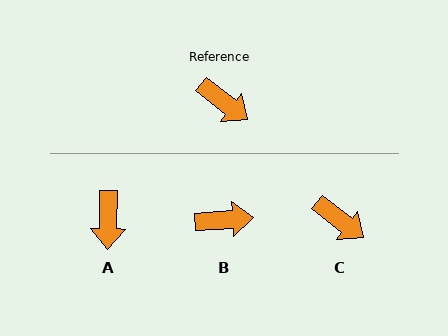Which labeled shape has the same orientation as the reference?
C.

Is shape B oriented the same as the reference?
No, it is off by about 42 degrees.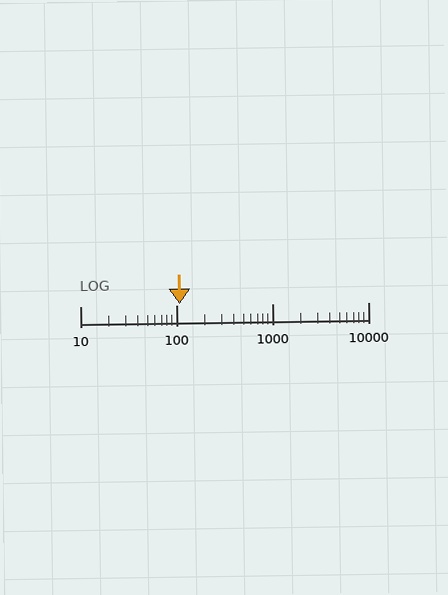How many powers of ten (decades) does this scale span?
The scale spans 3 decades, from 10 to 10000.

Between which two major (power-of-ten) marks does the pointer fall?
The pointer is between 100 and 1000.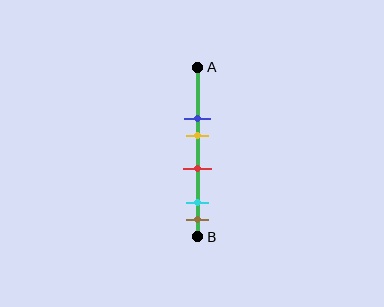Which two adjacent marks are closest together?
The cyan and brown marks are the closest adjacent pair.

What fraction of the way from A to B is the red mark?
The red mark is approximately 60% (0.6) of the way from A to B.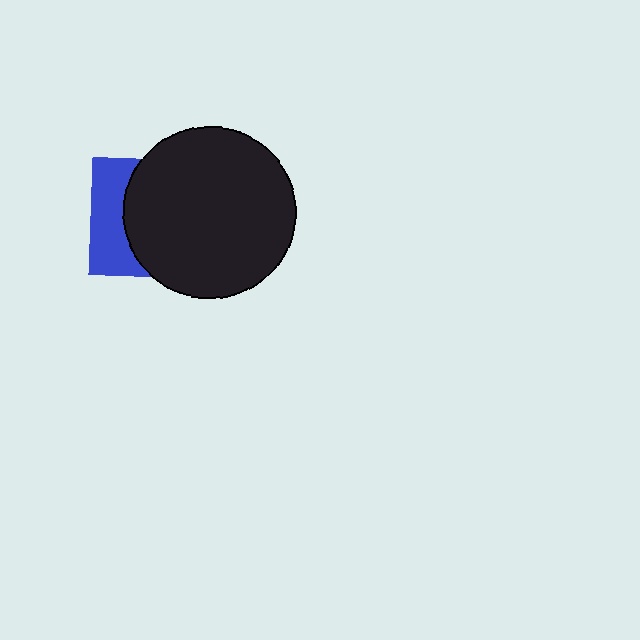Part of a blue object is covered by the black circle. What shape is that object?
It is a square.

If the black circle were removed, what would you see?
You would see the complete blue square.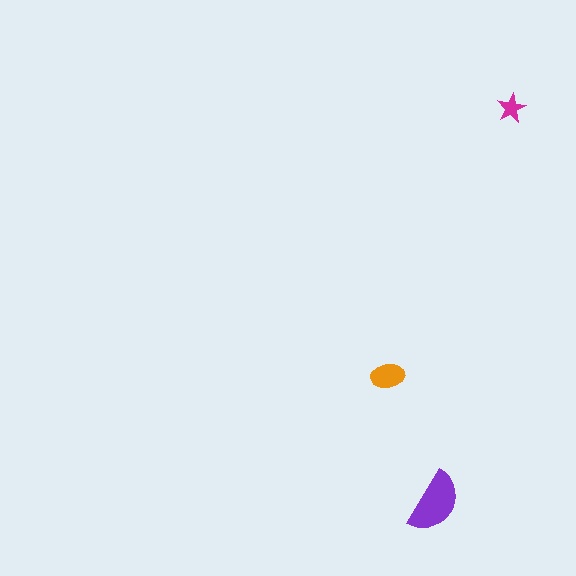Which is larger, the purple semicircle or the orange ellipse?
The purple semicircle.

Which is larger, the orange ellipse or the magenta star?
The orange ellipse.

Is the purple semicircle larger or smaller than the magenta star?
Larger.